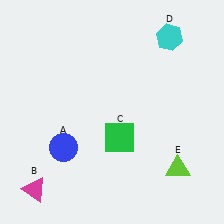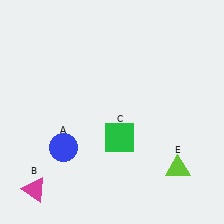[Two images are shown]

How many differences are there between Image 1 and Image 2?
There is 1 difference between the two images.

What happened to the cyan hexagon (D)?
The cyan hexagon (D) was removed in Image 2. It was in the top-right area of Image 1.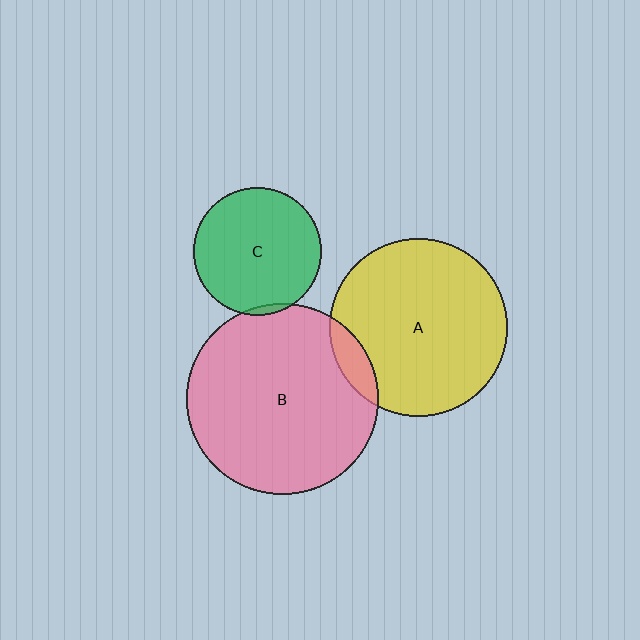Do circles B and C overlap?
Yes.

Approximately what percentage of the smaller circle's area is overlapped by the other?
Approximately 5%.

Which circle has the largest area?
Circle B (pink).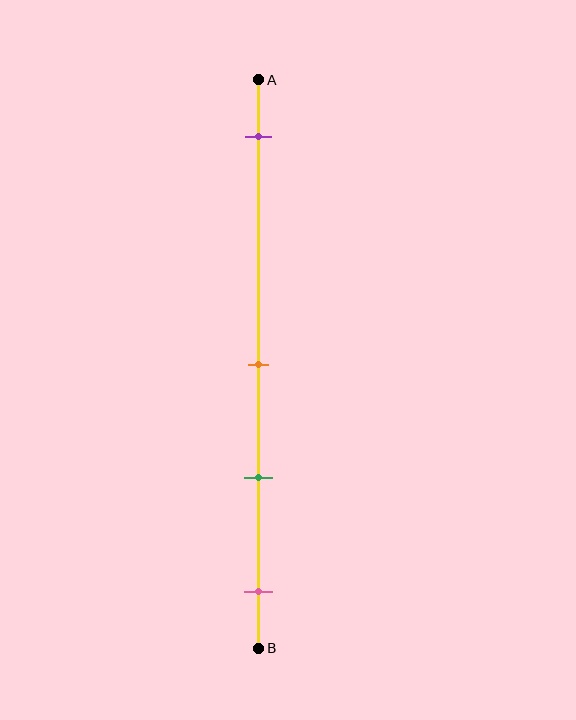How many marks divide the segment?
There are 4 marks dividing the segment.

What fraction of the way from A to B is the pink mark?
The pink mark is approximately 90% (0.9) of the way from A to B.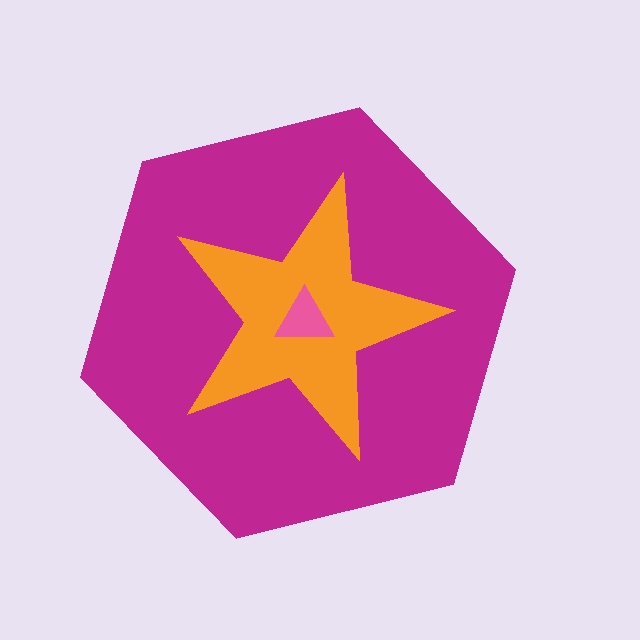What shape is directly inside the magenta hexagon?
The orange star.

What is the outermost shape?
The magenta hexagon.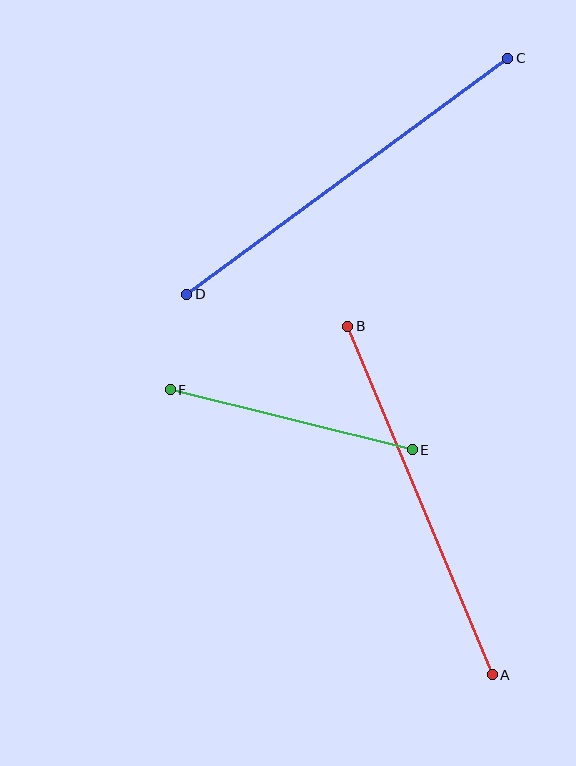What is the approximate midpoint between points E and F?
The midpoint is at approximately (291, 420) pixels.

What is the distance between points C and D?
The distance is approximately 398 pixels.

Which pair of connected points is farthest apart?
Points C and D are farthest apart.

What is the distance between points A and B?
The distance is approximately 377 pixels.